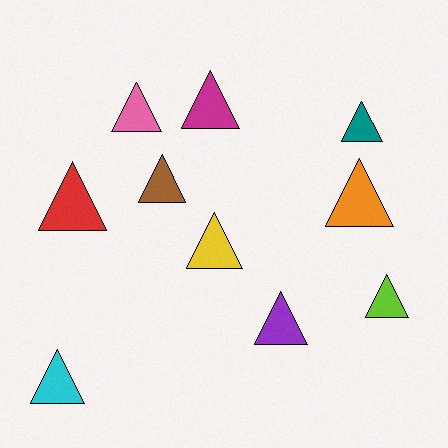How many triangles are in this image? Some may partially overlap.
There are 10 triangles.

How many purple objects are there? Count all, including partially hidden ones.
There is 1 purple object.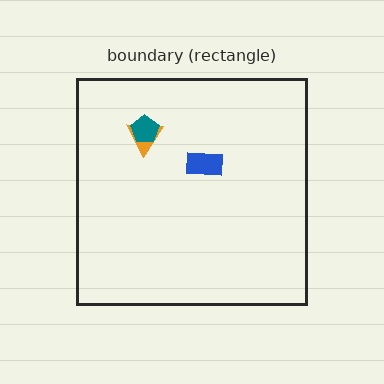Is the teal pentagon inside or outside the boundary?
Inside.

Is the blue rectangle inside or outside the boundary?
Inside.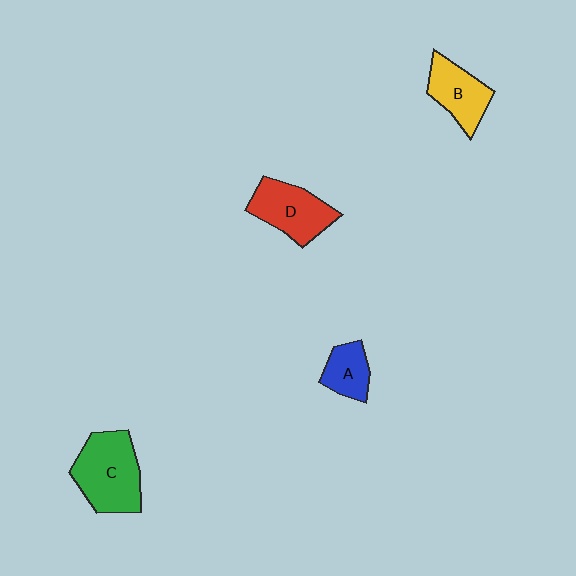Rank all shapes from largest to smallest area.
From largest to smallest: C (green), D (red), B (yellow), A (blue).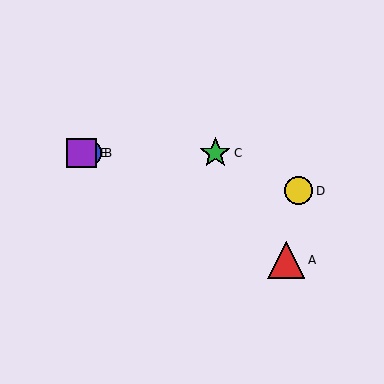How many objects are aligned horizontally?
3 objects (B, C, E) are aligned horizontally.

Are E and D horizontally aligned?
No, E is at y≈153 and D is at y≈191.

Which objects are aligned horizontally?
Objects B, C, E are aligned horizontally.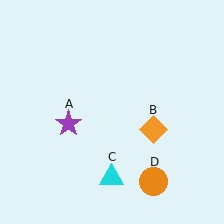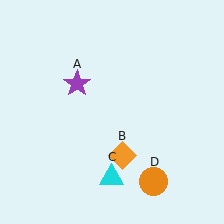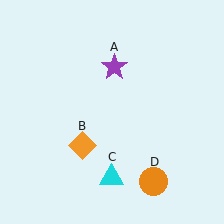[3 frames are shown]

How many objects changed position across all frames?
2 objects changed position: purple star (object A), orange diamond (object B).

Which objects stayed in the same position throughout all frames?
Cyan triangle (object C) and orange circle (object D) remained stationary.